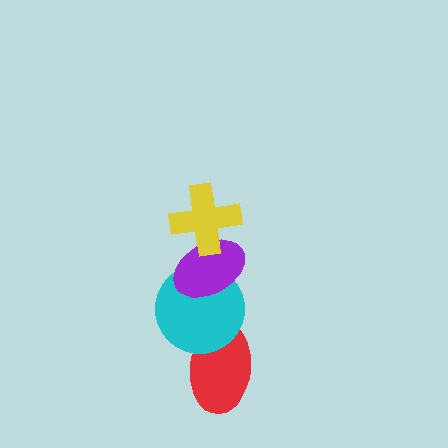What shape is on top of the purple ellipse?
The yellow cross is on top of the purple ellipse.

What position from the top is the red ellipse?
The red ellipse is 4th from the top.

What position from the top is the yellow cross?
The yellow cross is 1st from the top.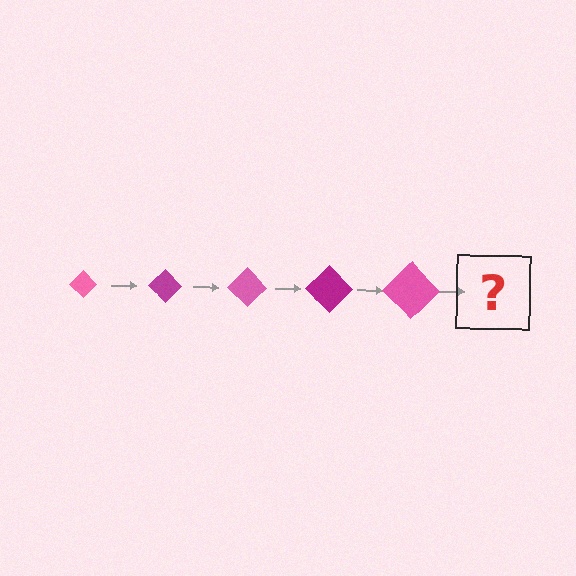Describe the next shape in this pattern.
It should be a magenta diamond, larger than the previous one.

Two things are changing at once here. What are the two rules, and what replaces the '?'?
The two rules are that the diamond grows larger each step and the color cycles through pink and magenta. The '?' should be a magenta diamond, larger than the previous one.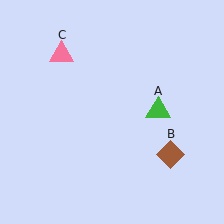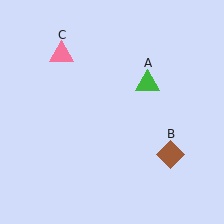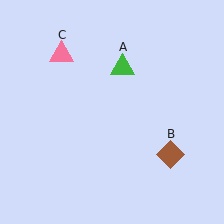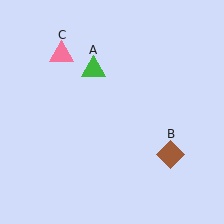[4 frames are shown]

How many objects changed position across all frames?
1 object changed position: green triangle (object A).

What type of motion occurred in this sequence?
The green triangle (object A) rotated counterclockwise around the center of the scene.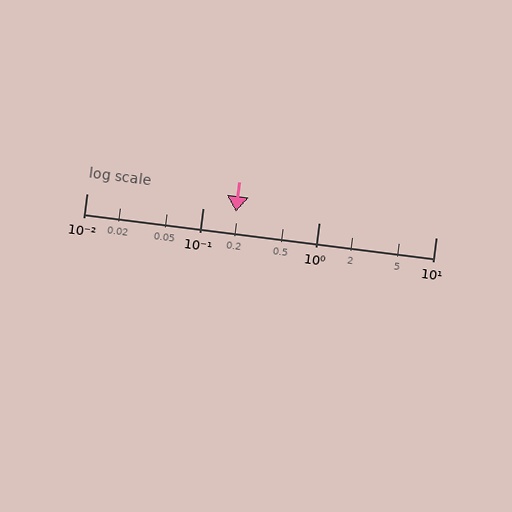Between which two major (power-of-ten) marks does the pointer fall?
The pointer is between 0.1 and 1.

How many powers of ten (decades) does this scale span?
The scale spans 3 decades, from 0.01 to 10.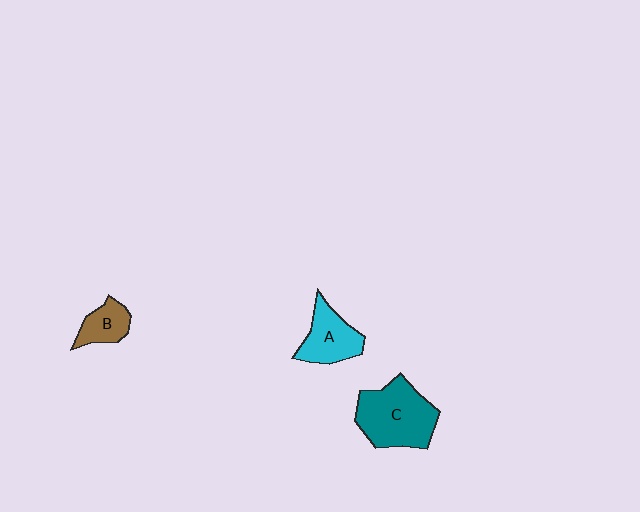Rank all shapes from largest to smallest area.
From largest to smallest: C (teal), A (cyan), B (brown).